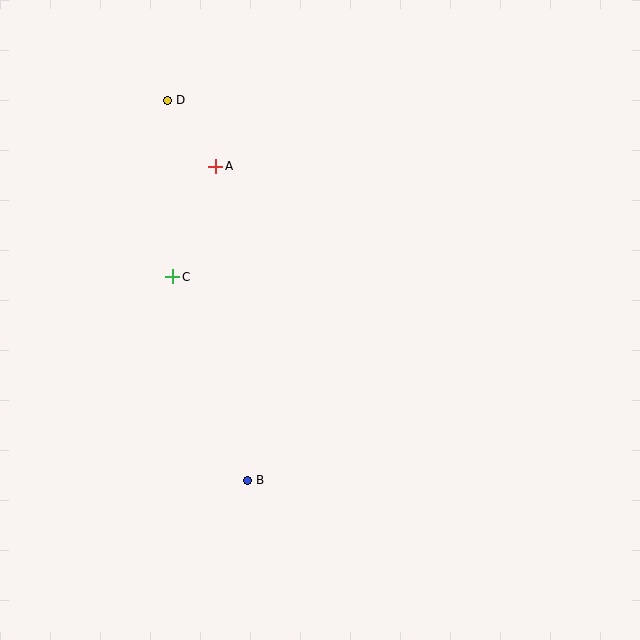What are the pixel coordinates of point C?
Point C is at (173, 277).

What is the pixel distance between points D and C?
The distance between D and C is 177 pixels.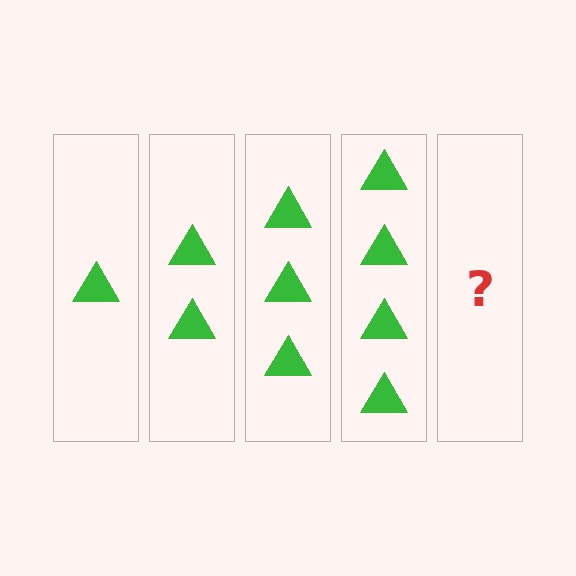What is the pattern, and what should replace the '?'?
The pattern is that each step adds one more triangle. The '?' should be 5 triangles.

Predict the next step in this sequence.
The next step is 5 triangles.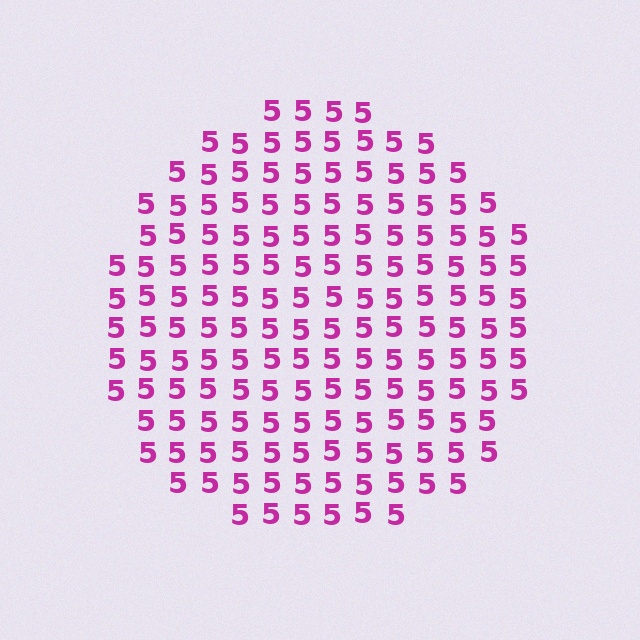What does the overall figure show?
The overall figure shows a circle.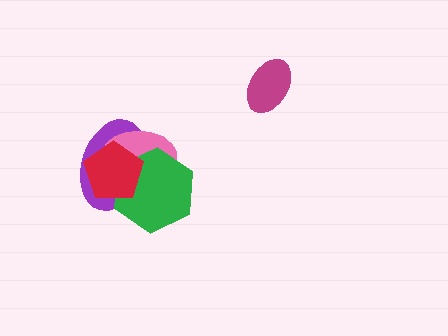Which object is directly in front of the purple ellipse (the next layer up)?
The pink ellipse is directly in front of the purple ellipse.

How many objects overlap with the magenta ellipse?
0 objects overlap with the magenta ellipse.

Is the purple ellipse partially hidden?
Yes, it is partially covered by another shape.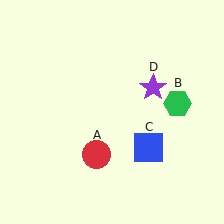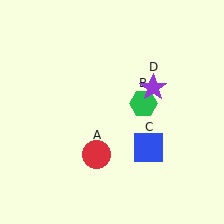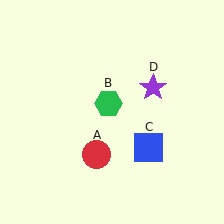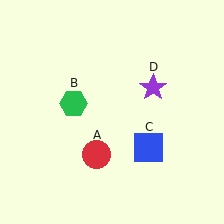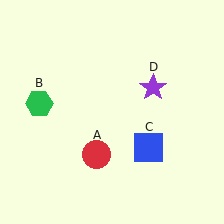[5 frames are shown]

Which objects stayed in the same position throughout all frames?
Red circle (object A) and blue square (object C) and purple star (object D) remained stationary.